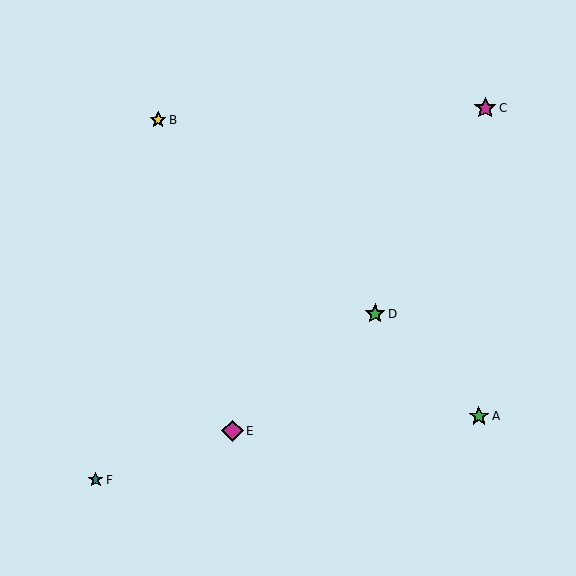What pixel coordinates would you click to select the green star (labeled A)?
Click at (479, 416) to select the green star A.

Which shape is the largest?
The magenta star (labeled C) is the largest.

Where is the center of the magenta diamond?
The center of the magenta diamond is at (232, 431).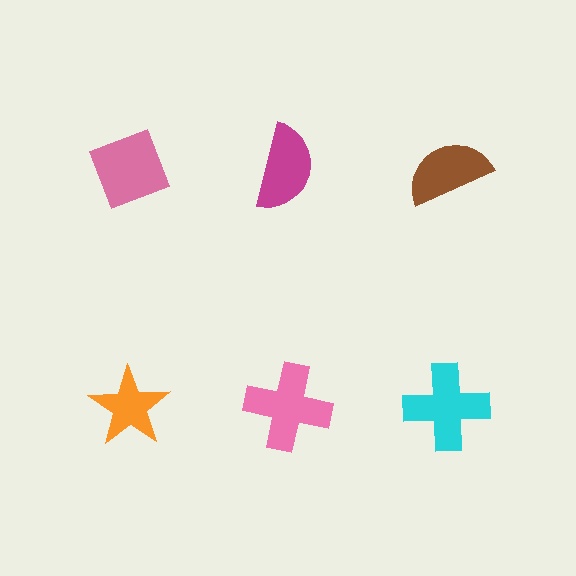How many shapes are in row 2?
3 shapes.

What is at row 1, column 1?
A pink diamond.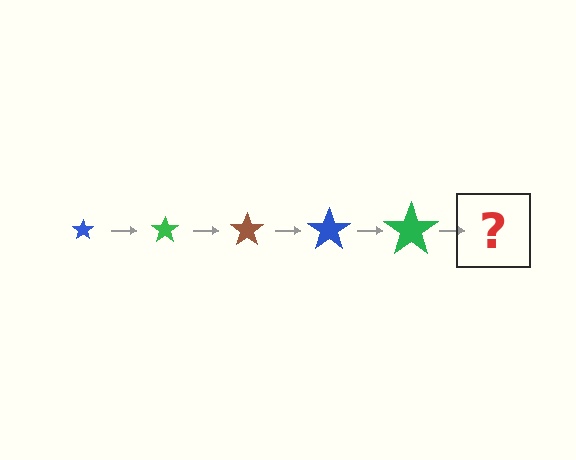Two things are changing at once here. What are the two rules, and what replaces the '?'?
The two rules are that the star grows larger each step and the color cycles through blue, green, and brown. The '?' should be a brown star, larger than the previous one.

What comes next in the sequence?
The next element should be a brown star, larger than the previous one.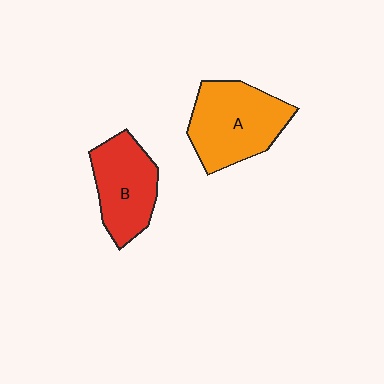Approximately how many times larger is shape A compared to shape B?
Approximately 1.2 times.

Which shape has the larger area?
Shape A (orange).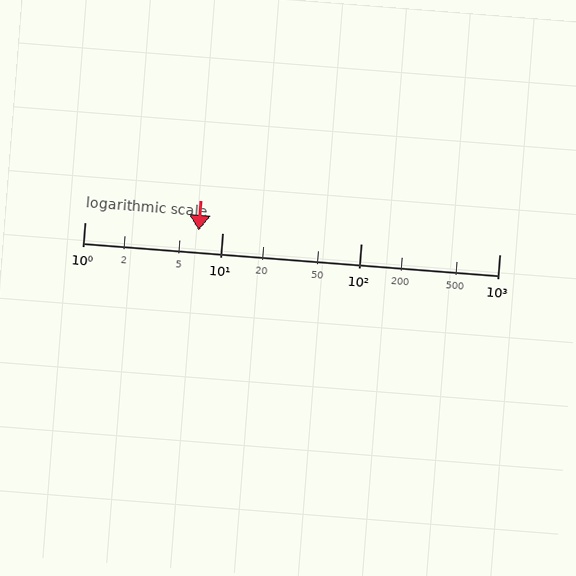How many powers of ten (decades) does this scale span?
The scale spans 3 decades, from 1 to 1000.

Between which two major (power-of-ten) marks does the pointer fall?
The pointer is between 1 and 10.